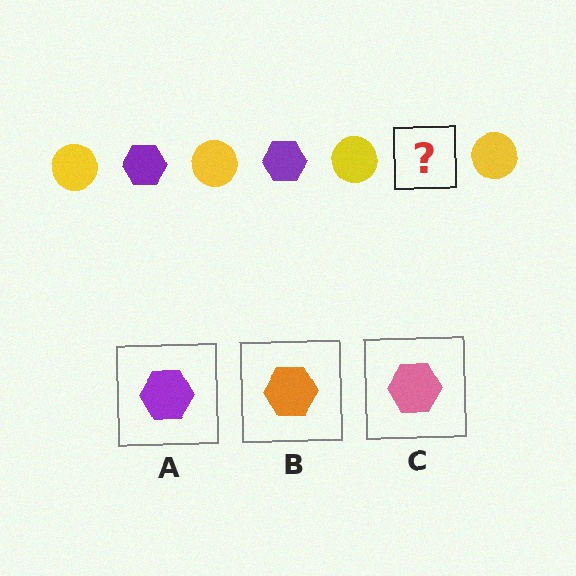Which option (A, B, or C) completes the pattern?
A.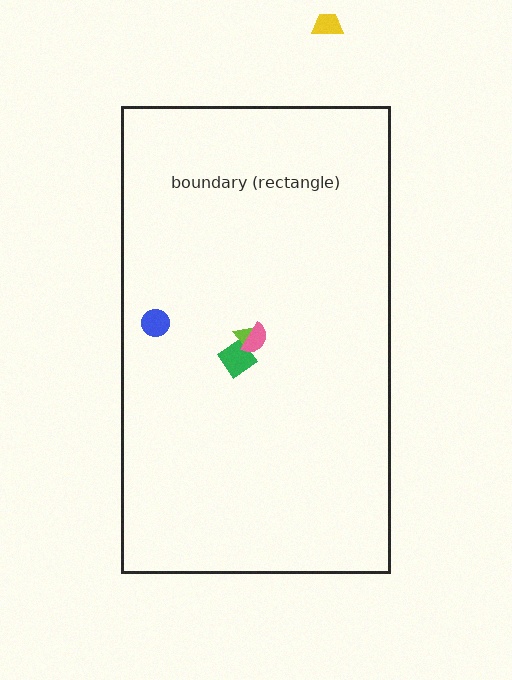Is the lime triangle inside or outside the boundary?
Inside.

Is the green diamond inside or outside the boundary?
Inside.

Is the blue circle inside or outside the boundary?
Inside.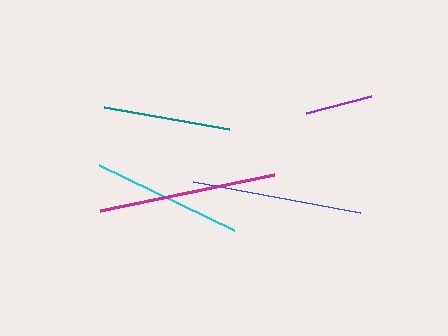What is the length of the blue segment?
The blue segment is approximately 170 pixels long.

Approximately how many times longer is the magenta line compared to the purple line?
The magenta line is approximately 2.7 times the length of the purple line.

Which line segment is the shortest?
The purple line is the shortest at approximately 67 pixels.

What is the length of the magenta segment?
The magenta segment is approximately 178 pixels long.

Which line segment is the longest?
The magenta line is the longest at approximately 178 pixels.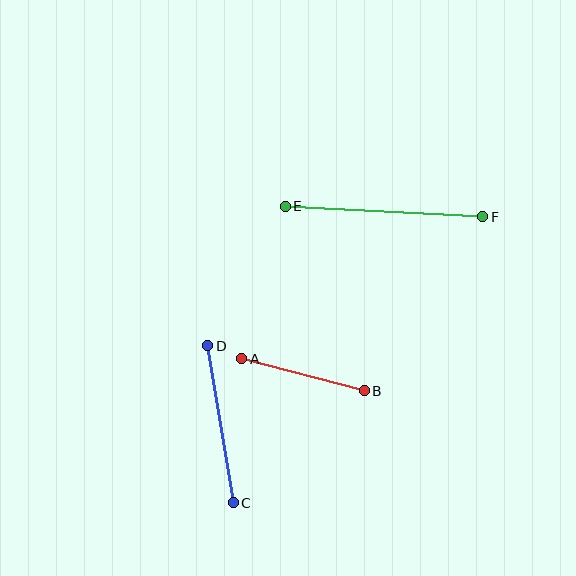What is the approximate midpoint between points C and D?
The midpoint is at approximately (220, 424) pixels.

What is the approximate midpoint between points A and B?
The midpoint is at approximately (303, 375) pixels.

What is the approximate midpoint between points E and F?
The midpoint is at approximately (384, 212) pixels.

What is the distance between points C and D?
The distance is approximately 159 pixels.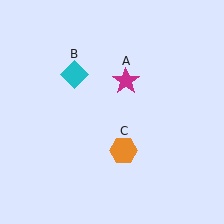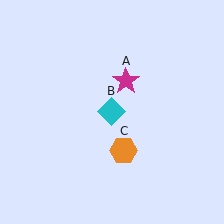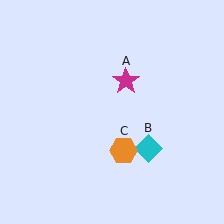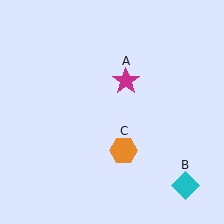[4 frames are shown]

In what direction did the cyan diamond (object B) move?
The cyan diamond (object B) moved down and to the right.